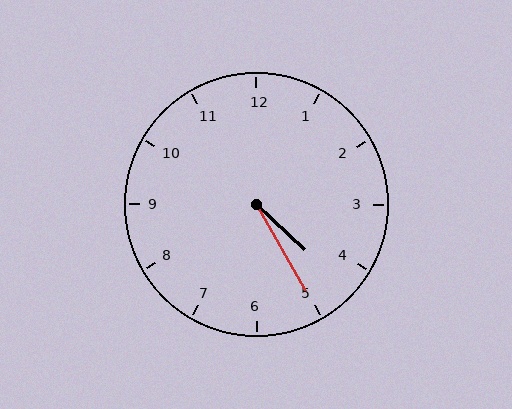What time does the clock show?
4:25.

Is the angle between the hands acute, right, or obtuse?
It is acute.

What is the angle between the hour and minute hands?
Approximately 18 degrees.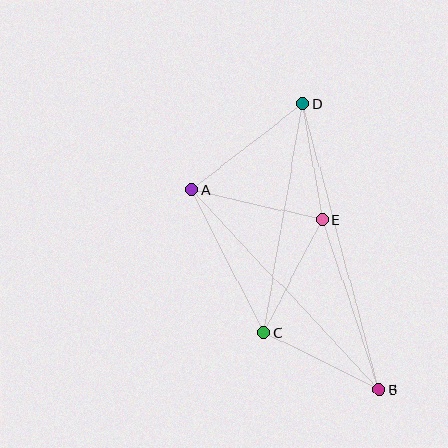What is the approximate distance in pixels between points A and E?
The distance between A and E is approximately 134 pixels.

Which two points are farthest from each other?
Points B and D are farthest from each other.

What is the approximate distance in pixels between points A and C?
The distance between A and C is approximately 160 pixels.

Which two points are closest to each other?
Points D and E are closest to each other.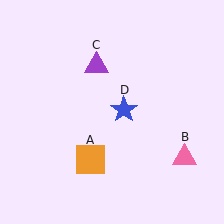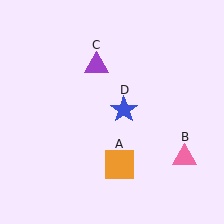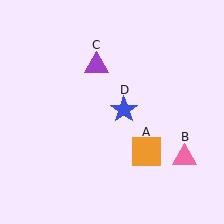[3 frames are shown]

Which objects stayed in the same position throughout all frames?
Pink triangle (object B) and purple triangle (object C) and blue star (object D) remained stationary.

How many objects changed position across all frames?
1 object changed position: orange square (object A).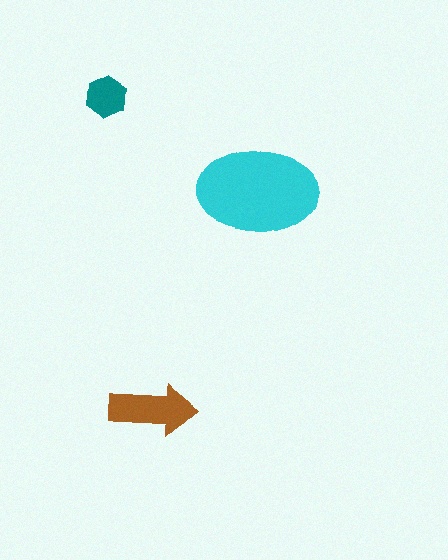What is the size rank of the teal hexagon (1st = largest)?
3rd.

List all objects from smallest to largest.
The teal hexagon, the brown arrow, the cyan ellipse.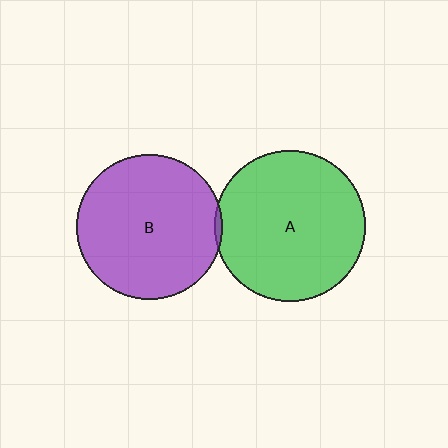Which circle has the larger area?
Circle A (green).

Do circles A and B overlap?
Yes.